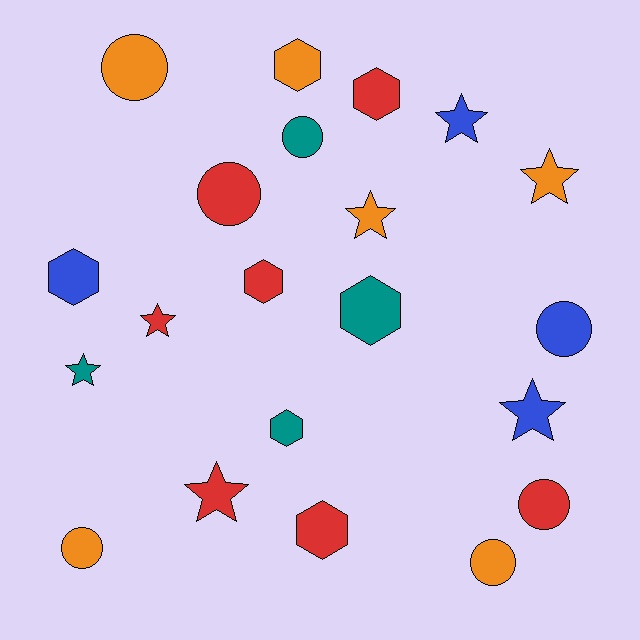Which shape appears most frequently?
Circle, with 7 objects.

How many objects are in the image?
There are 21 objects.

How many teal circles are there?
There is 1 teal circle.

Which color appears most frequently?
Red, with 7 objects.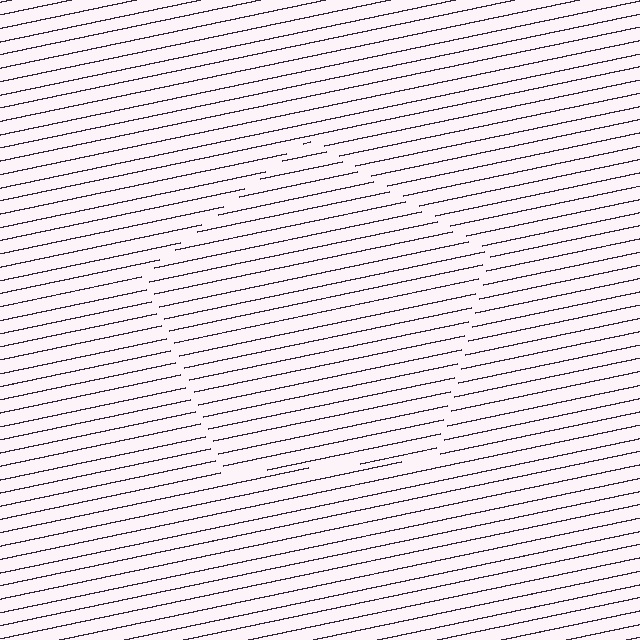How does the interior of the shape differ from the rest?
The interior of the shape contains the same grating, shifted by half a period — the contour is defined by the phase discontinuity where line-ends from the inner and outer gratings abut.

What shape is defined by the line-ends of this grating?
An illusory pentagon. The interior of the shape contains the same grating, shifted by half a period — the contour is defined by the phase discontinuity where line-ends from the inner and outer gratings abut.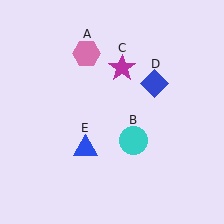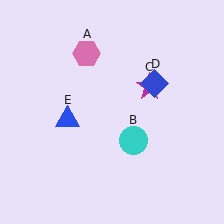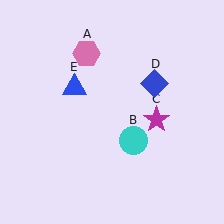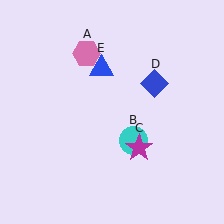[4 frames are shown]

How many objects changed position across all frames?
2 objects changed position: magenta star (object C), blue triangle (object E).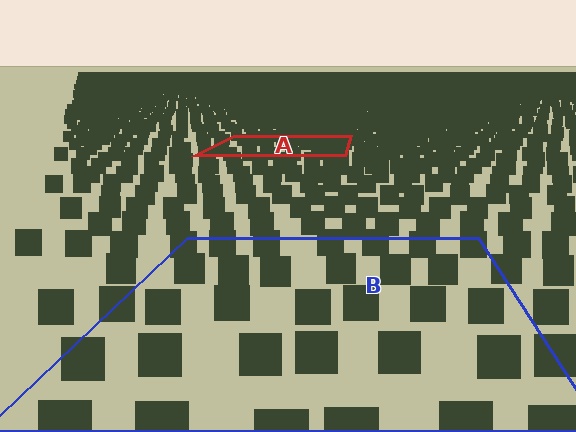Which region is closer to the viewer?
Region B is closer. The texture elements there are larger and more spread out.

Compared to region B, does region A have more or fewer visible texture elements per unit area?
Region A has more texture elements per unit area — they are packed more densely because it is farther away.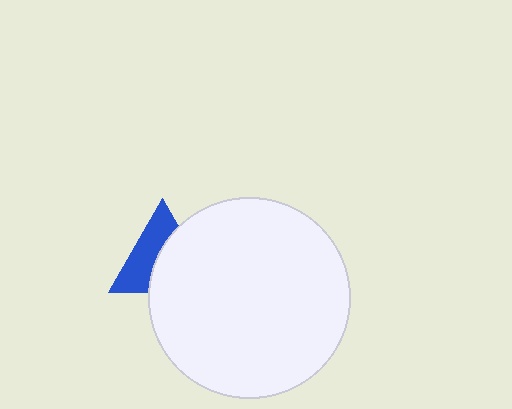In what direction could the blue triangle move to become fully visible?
The blue triangle could move left. That would shift it out from behind the white circle entirely.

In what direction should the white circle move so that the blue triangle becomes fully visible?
The white circle should move right. That is the shortest direction to clear the overlap and leave the blue triangle fully visible.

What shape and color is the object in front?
The object in front is a white circle.